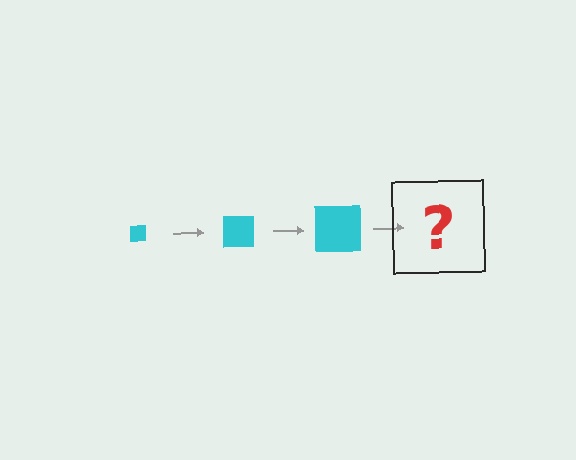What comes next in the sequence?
The next element should be a cyan square, larger than the previous one.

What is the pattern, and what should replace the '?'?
The pattern is that the square gets progressively larger each step. The '?' should be a cyan square, larger than the previous one.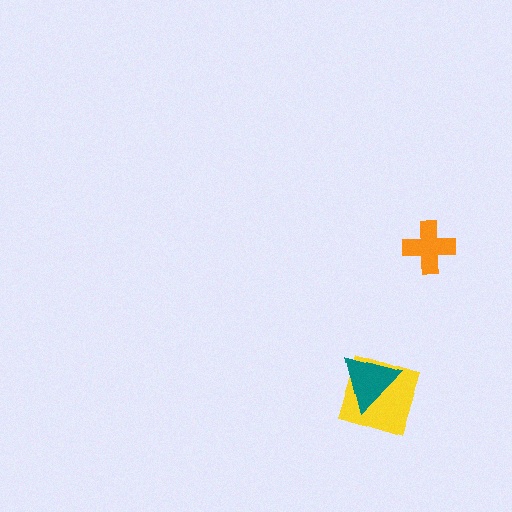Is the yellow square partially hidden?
Yes, it is partially covered by another shape.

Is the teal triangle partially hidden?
No, no other shape covers it.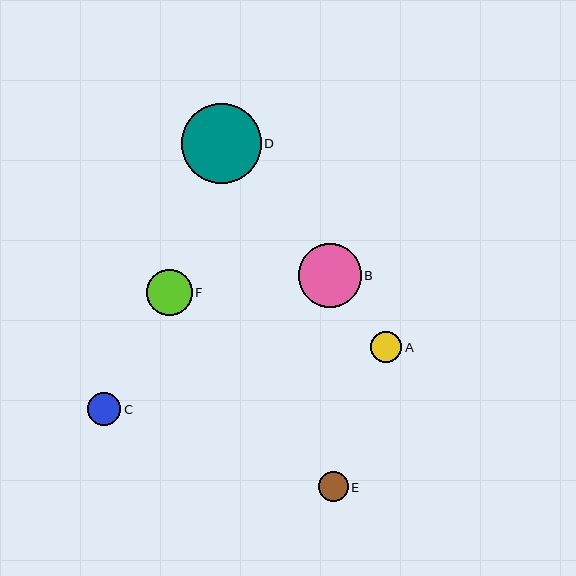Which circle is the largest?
Circle D is the largest with a size of approximately 80 pixels.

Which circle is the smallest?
Circle E is the smallest with a size of approximately 30 pixels.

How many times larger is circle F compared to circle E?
Circle F is approximately 1.5 times the size of circle E.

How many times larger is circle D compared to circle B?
Circle D is approximately 1.3 times the size of circle B.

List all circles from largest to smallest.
From largest to smallest: D, B, F, C, A, E.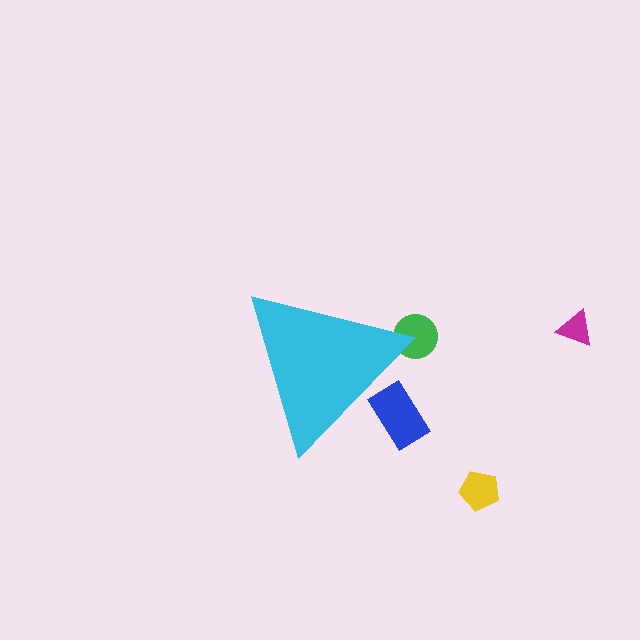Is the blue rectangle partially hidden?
Yes, the blue rectangle is partially hidden behind the cyan triangle.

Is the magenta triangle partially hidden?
No, the magenta triangle is fully visible.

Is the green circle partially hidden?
Yes, the green circle is partially hidden behind the cyan triangle.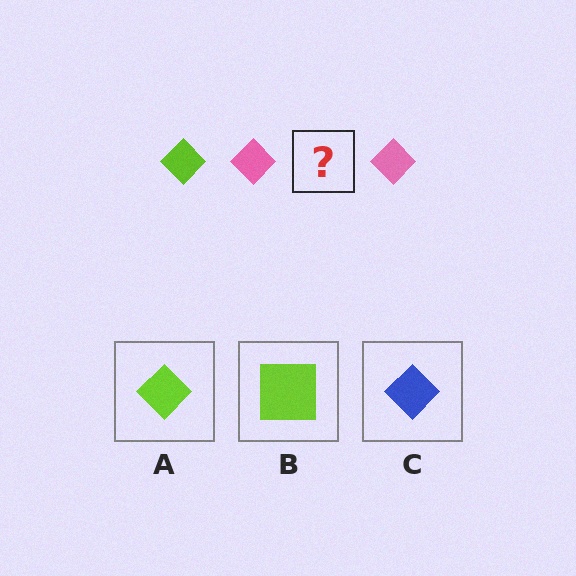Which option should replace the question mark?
Option A.